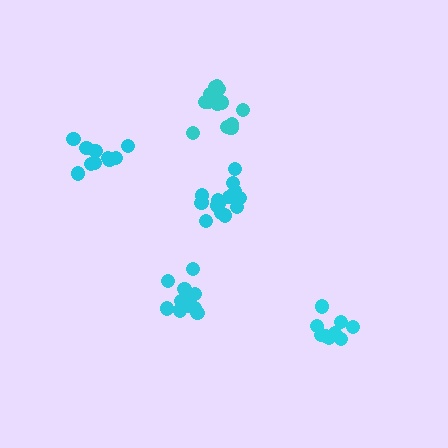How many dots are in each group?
Group 1: 15 dots, Group 2: 10 dots, Group 3: 9 dots, Group 4: 11 dots, Group 5: 14 dots (59 total).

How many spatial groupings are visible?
There are 5 spatial groupings.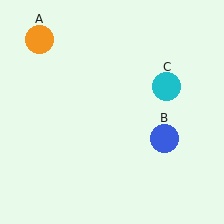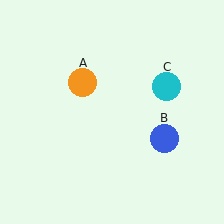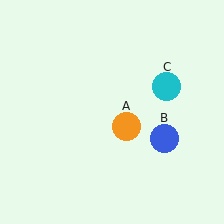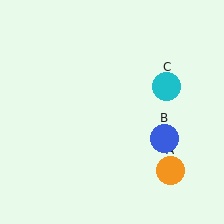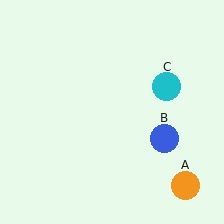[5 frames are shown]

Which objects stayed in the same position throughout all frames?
Blue circle (object B) and cyan circle (object C) remained stationary.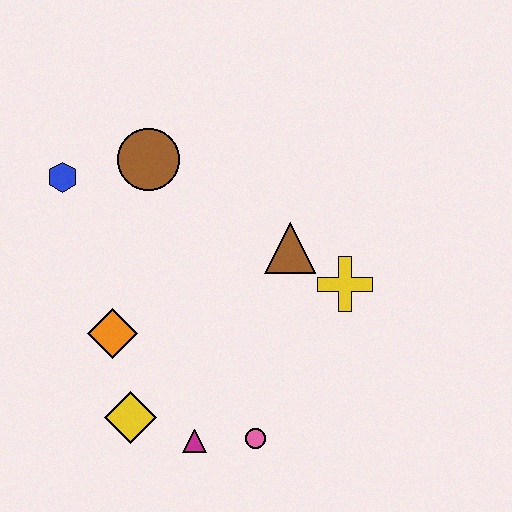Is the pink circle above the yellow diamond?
No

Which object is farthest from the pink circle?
The blue hexagon is farthest from the pink circle.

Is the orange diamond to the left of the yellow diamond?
Yes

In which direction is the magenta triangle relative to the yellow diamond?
The magenta triangle is to the right of the yellow diamond.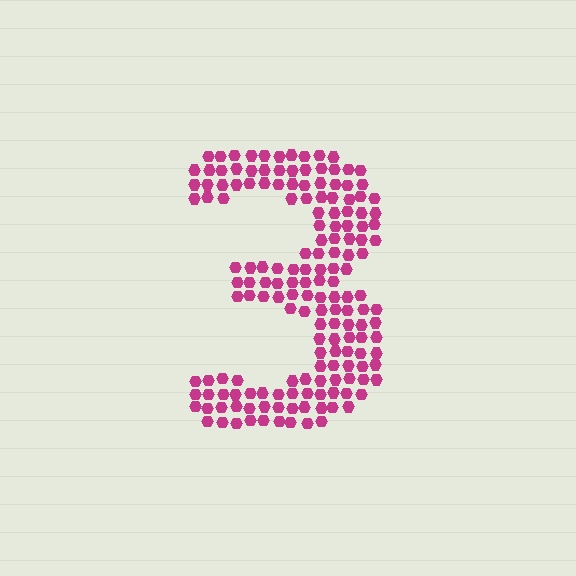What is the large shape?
The large shape is the digit 3.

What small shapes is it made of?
It is made of small hexagons.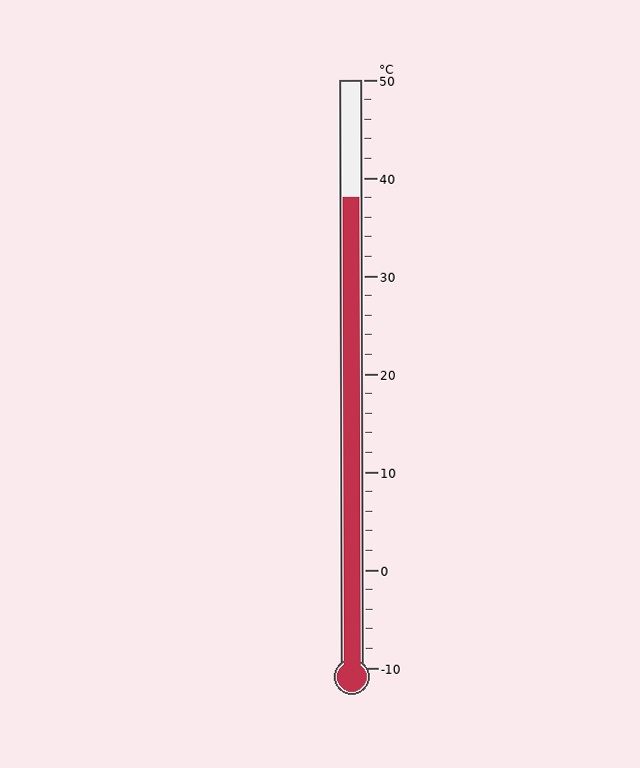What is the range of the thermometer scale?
The thermometer scale ranges from -10°C to 50°C.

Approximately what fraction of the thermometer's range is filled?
The thermometer is filled to approximately 80% of its range.